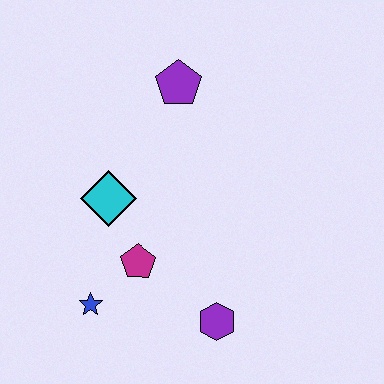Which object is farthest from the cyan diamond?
The purple hexagon is farthest from the cyan diamond.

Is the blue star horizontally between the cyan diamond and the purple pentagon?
No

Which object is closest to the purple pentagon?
The cyan diamond is closest to the purple pentagon.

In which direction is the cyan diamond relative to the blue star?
The cyan diamond is above the blue star.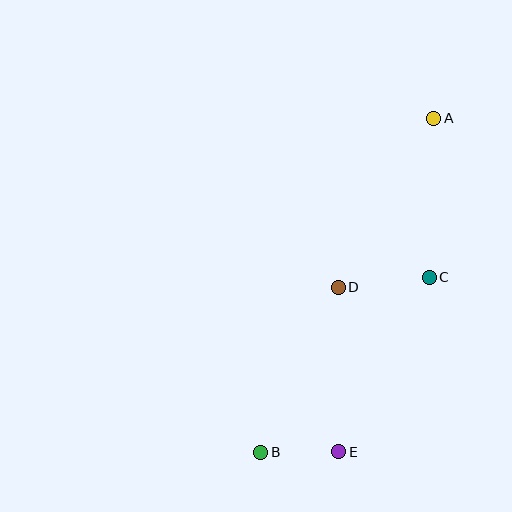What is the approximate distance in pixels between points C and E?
The distance between C and E is approximately 196 pixels.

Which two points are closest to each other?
Points B and E are closest to each other.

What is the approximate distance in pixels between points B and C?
The distance between B and C is approximately 243 pixels.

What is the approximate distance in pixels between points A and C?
The distance between A and C is approximately 159 pixels.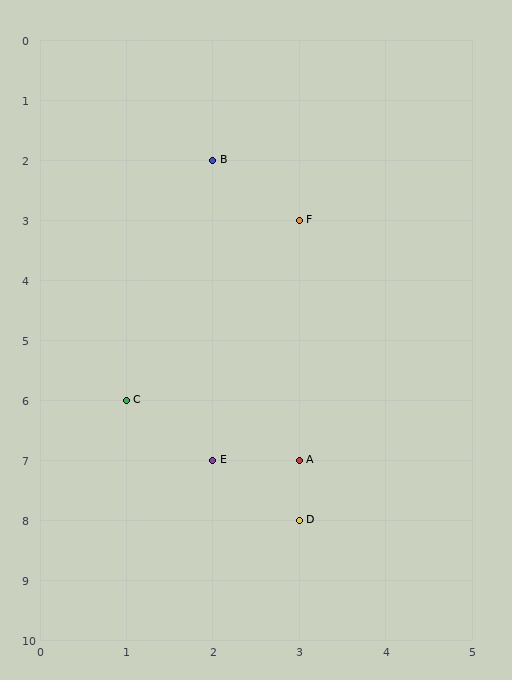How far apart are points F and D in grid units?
Points F and D are 5 rows apart.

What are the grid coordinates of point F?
Point F is at grid coordinates (3, 3).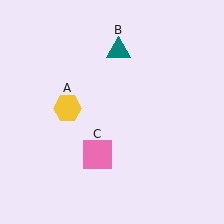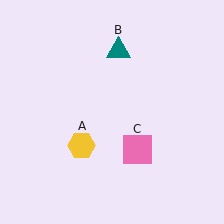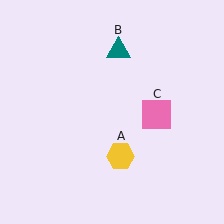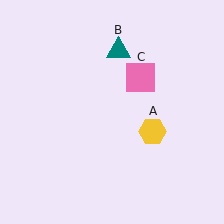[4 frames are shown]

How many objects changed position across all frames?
2 objects changed position: yellow hexagon (object A), pink square (object C).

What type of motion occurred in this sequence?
The yellow hexagon (object A), pink square (object C) rotated counterclockwise around the center of the scene.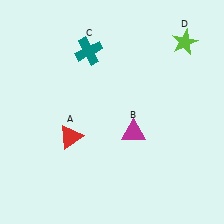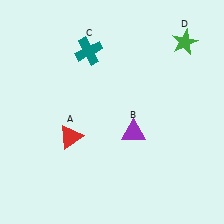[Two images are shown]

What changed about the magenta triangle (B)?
In Image 1, B is magenta. In Image 2, it changed to purple.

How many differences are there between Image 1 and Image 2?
There are 2 differences between the two images.